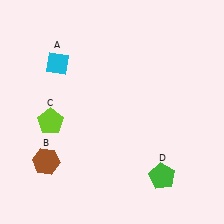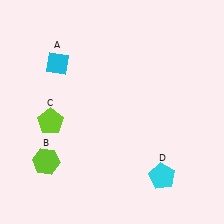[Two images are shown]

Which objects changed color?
B changed from brown to lime. D changed from green to cyan.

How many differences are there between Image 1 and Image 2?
There are 2 differences between the two images.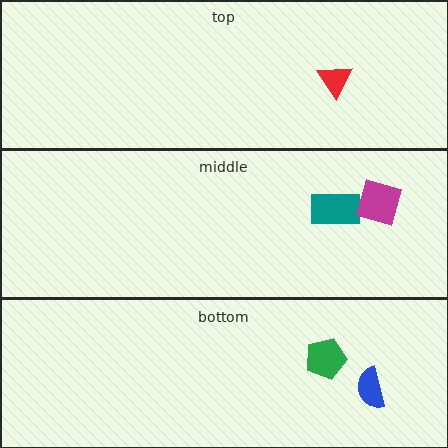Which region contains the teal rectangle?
The middle region.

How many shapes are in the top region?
1.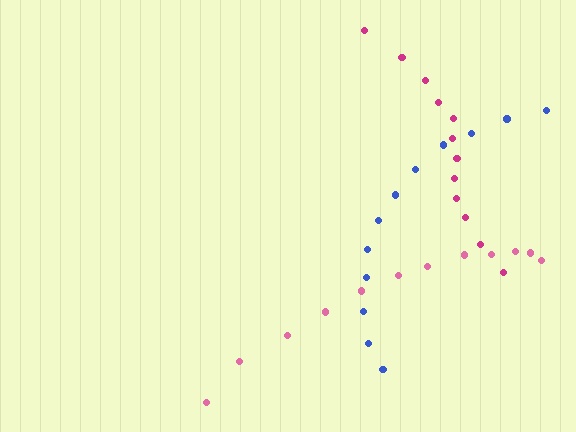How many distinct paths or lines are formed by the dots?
There are 3 distinct paths.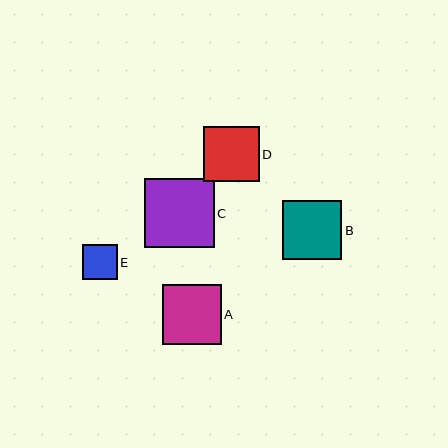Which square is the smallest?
Square E is the smallest with a size of approximately 35 pixels.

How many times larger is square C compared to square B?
Square C is approximately 1.2 times the size of square B.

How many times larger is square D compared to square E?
Square D is approximately 1.6 times the size of square E.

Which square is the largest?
Square C is the largest with a size of approximately 69 pixels.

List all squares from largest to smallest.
From largest to smallest: C, A, B, D, E.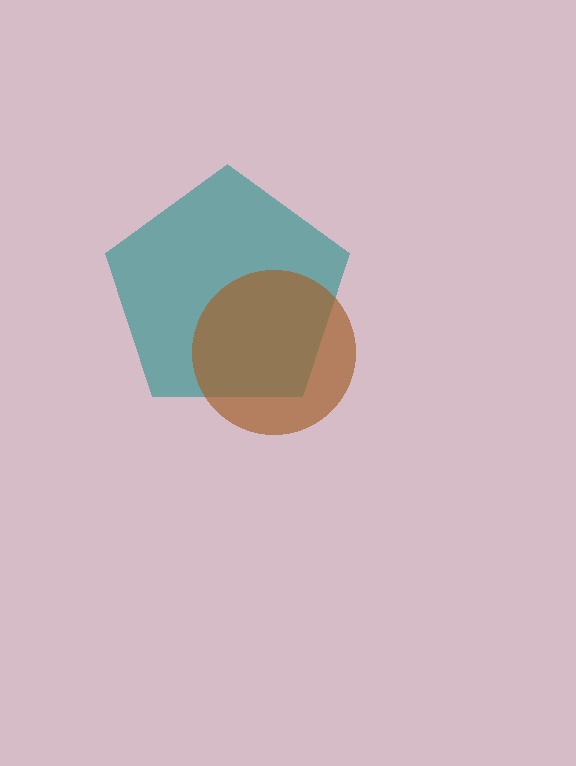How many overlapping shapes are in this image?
There are 2 overlapping shapes in the image.